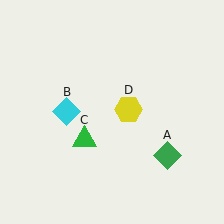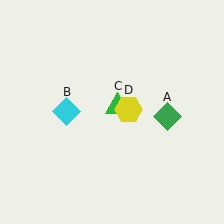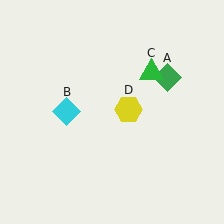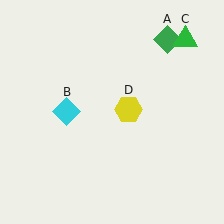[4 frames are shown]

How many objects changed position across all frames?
2 objects changed position: green diamond (object A), green triangle (object C).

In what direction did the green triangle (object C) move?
The green triangle (object C) moved up and to the right.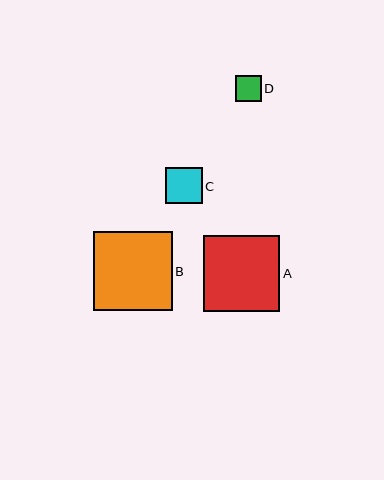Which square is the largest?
Square B is the largest with a size of approximately 79 pixels.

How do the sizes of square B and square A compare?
Square B and square A are approximately the same size.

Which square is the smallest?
Square D is the smallest with a size of approximately 26 pixels.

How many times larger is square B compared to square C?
Square B is approximately 2.2 times the size of square C.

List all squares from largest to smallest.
From largest to smallest: B, A, C, D.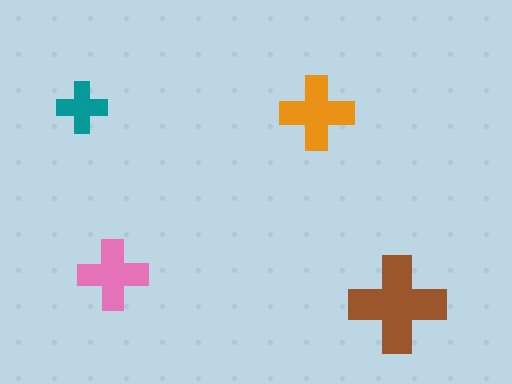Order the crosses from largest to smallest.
the brown one, the orange one, the pink one, the teal one.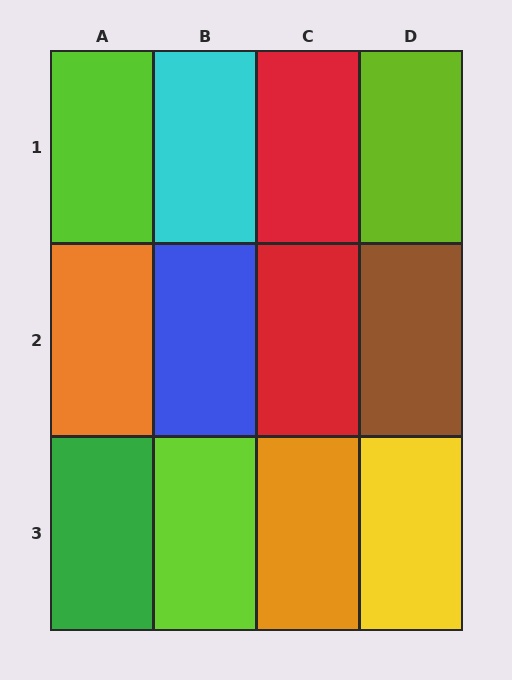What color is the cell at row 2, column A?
Orange.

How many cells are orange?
2 cells are orange.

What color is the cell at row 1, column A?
Lime.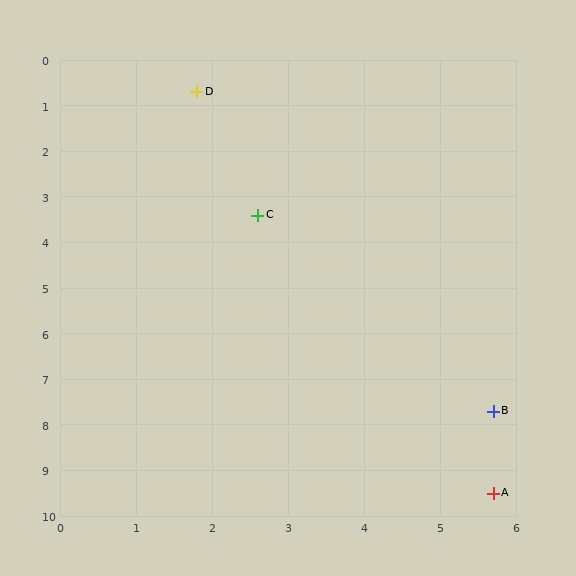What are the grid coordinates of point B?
Point B is at approximately (5.7, 7.7).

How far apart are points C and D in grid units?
Points C and D are about 2.8 grid units apart.